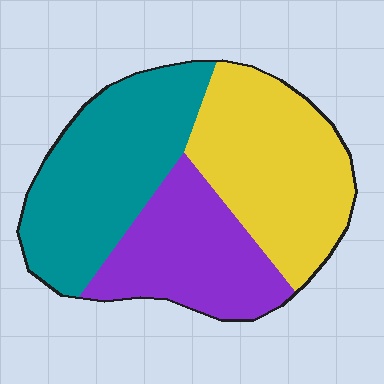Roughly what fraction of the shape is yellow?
Yellow takes up between a third and a half of the shape.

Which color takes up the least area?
Purple, at roughly 25%.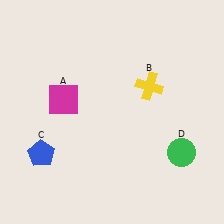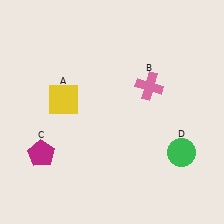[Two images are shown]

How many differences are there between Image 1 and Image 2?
There are 3 differences between the two images.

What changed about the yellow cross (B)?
In Image 1, B is yellow. In Image 2, it changed to pink.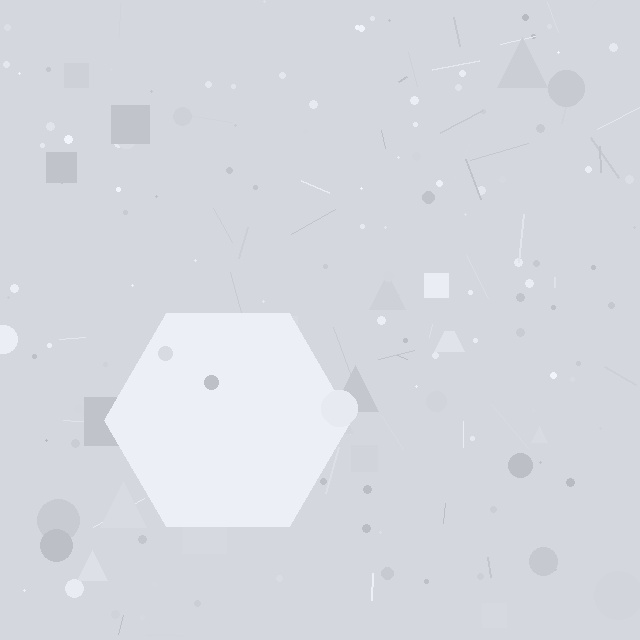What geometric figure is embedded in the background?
A hexagon is embedded in the background.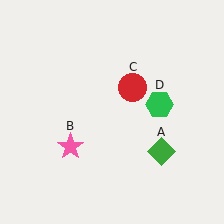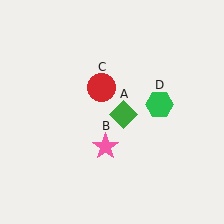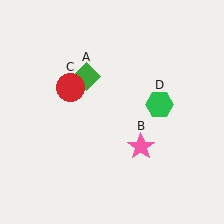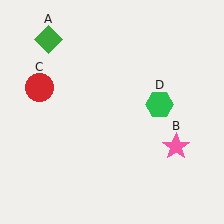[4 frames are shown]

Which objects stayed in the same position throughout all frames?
Green hexagon (object D) remained stationary.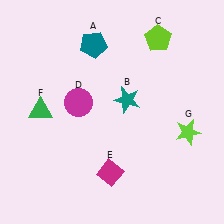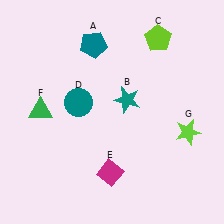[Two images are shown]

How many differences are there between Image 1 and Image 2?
There is 1 difference between the two images.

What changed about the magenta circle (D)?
In Image 1, D is magenta. In Image 2, it changed to teal.